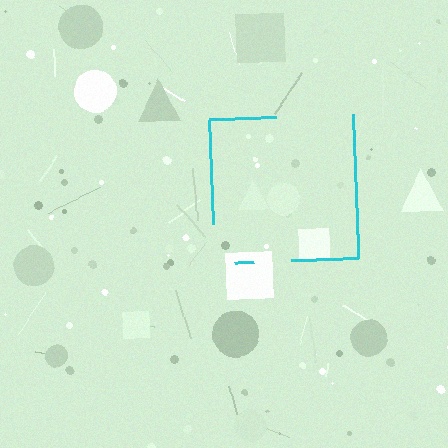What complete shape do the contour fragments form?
The contour fragments form a square.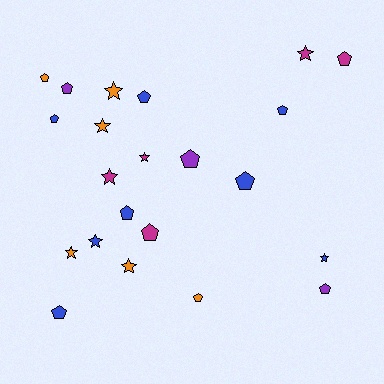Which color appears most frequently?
Blue, with 8 objects.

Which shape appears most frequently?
Pentagon, with 13 objects.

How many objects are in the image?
There are 22 objects.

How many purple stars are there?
There are no purple stars.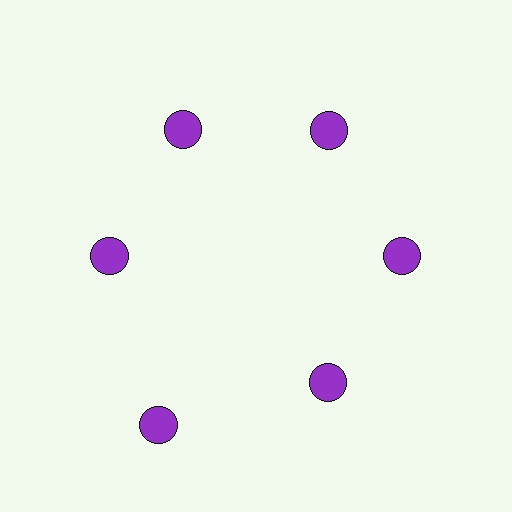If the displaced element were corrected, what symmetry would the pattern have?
It would have 6-fold rotational symmetry — the pattern would map onto itself every 60 degrees.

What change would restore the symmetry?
The symmetry would be restored by moving it inward, back onto the ring so that all 6 circles sit at equal angles and equal distance from the center.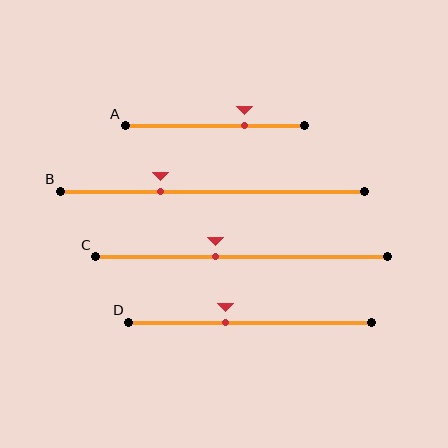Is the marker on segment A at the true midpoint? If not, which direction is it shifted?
No, the marker on segment A is shifted to the right by about 16% of the segment length.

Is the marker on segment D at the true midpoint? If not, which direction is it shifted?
No, the marker on segment D is shifted to the left by about 10% of the segment length.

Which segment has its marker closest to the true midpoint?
Segment C has its marker closest to the true midpoint.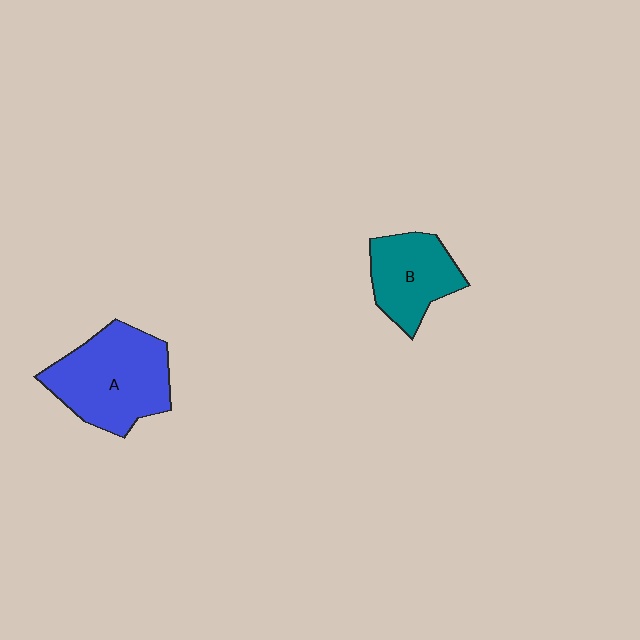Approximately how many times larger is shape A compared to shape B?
Approximately 1.5 times.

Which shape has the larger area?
Shape A (blue).